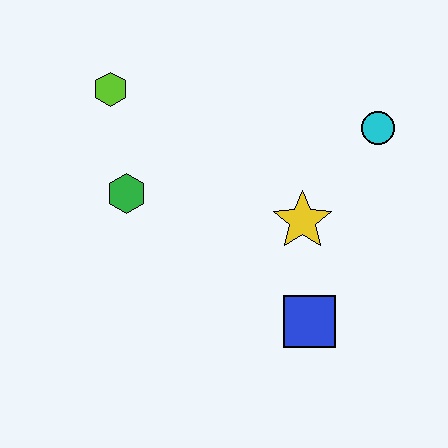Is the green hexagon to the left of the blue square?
Yes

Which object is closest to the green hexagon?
The lime hexagon is closest to the green hexagon.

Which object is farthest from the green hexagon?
The cyan circle is farthest from the green hexagon.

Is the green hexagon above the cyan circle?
No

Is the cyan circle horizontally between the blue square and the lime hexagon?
No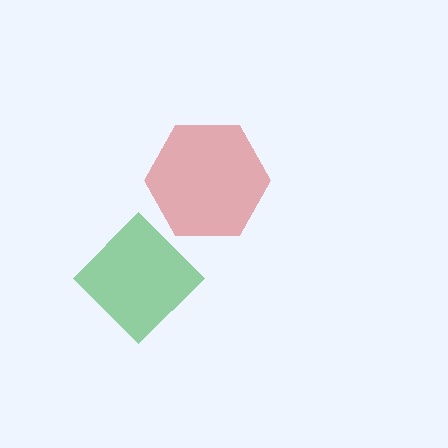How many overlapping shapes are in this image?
There are 2 overlapping shapes in the image.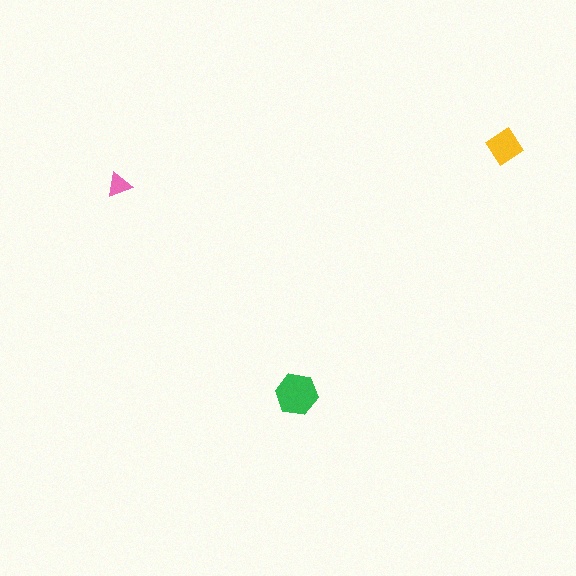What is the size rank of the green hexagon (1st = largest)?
1st.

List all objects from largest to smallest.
The green hexagon, the yellow diamond, the pink triangle.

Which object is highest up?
The yellow diamond is topmost.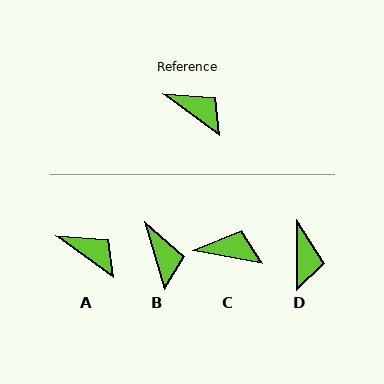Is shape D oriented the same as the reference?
No, it is off by about 54 degrees.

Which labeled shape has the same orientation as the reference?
A.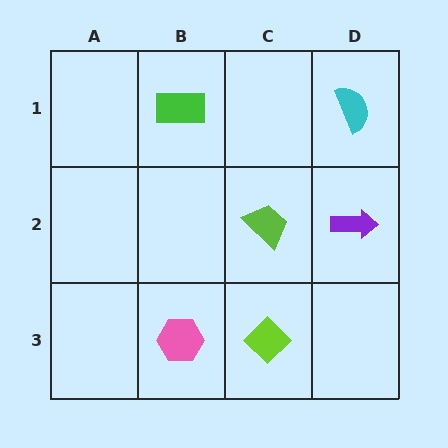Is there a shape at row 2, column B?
No, that cell is empty.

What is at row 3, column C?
A lime diamond.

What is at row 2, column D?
A purple arrow.